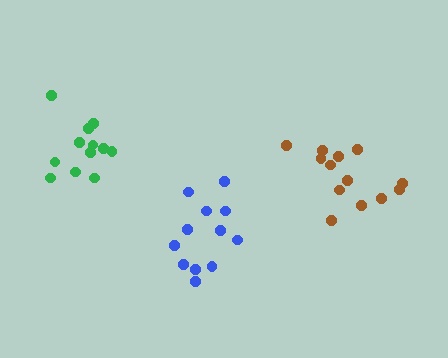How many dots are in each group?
Group 1: 12 dots, Group 2: 12 dots, Group 3: 13 dots (37 total).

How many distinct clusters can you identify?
There are 3 distinct clusters.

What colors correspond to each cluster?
The clusters are colored: blue, green, brown.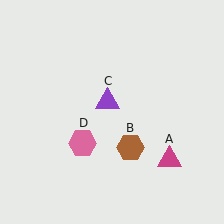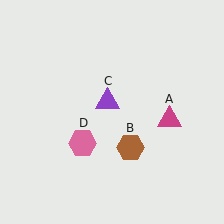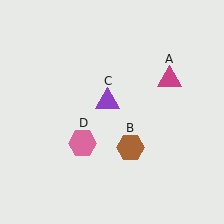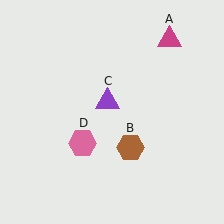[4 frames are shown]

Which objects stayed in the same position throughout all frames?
Brown hexagon (object B) and purple triangle (object C) and pink hexagon (object D) remained stationary.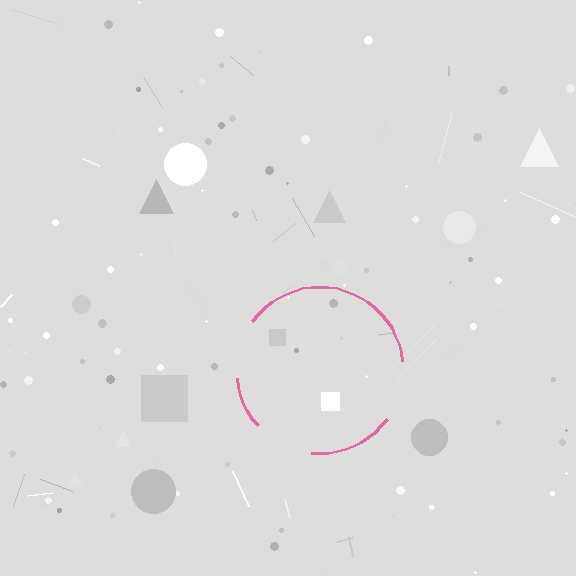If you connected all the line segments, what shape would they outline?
They would outline a circle.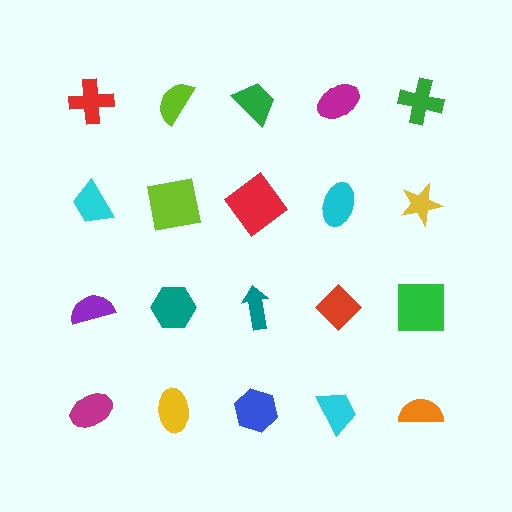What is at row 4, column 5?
An orange semicircle.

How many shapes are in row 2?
5 shapes.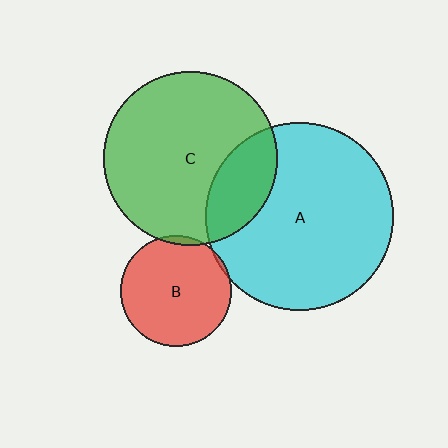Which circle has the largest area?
Circle A (cyan).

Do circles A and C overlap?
Yes.